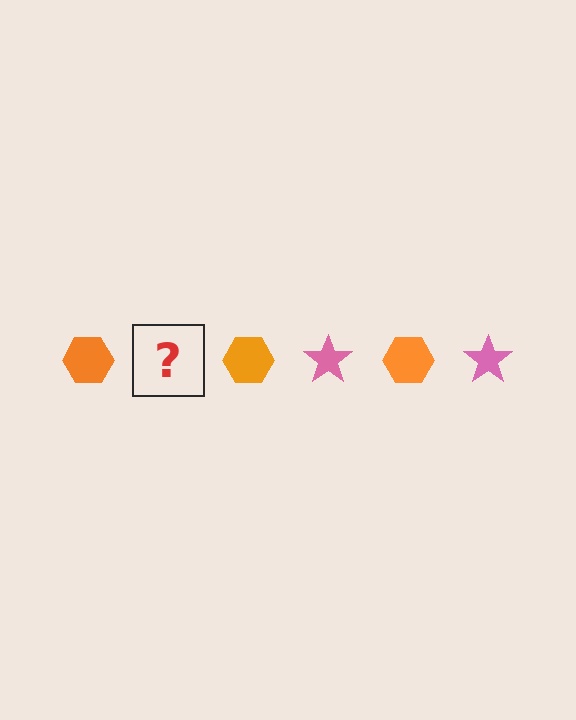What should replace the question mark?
The question mark should be replaced with a pink star.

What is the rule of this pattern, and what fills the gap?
The rule is that the pattern alternates between orange hexagon and pink star. The gap should be filled with a pink star.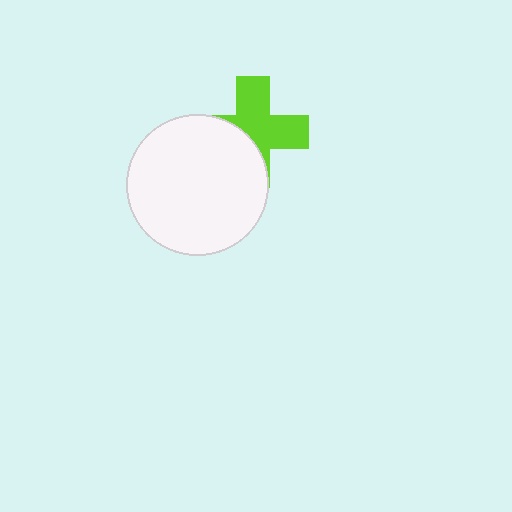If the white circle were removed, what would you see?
You would see the complete lime cross.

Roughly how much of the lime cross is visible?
About half of it is visible (roughly 58%).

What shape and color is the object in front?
The object in front is a white circle.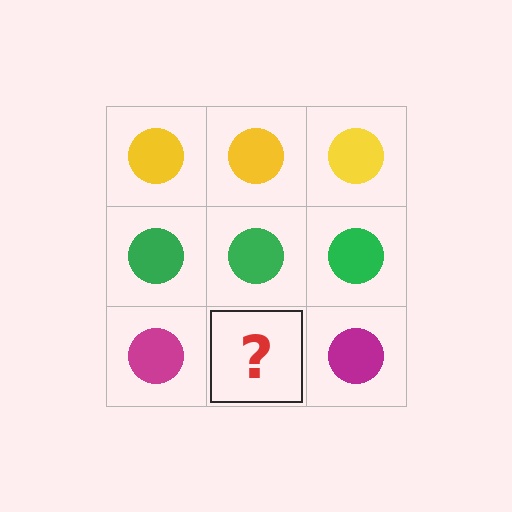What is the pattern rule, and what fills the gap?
The rule is that each row has a consistent color. The gap should be filled with a magenta circle.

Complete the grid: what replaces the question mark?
The question mark should be replaced with a magenta circle.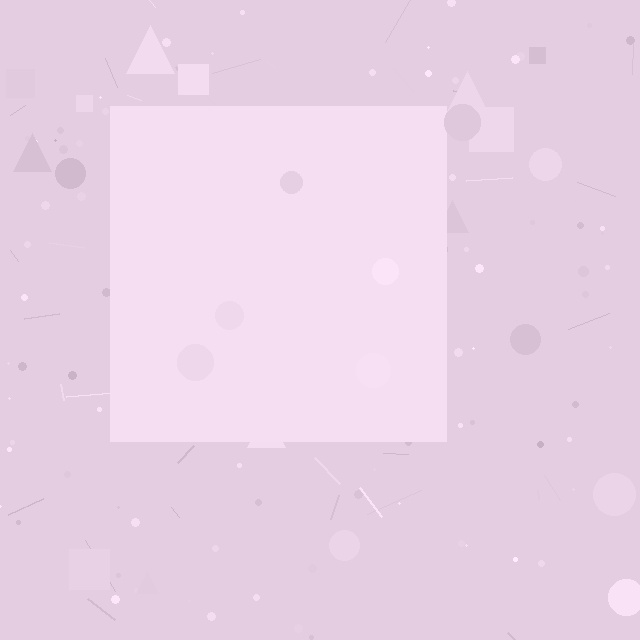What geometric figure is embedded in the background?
A square is embedded in the background.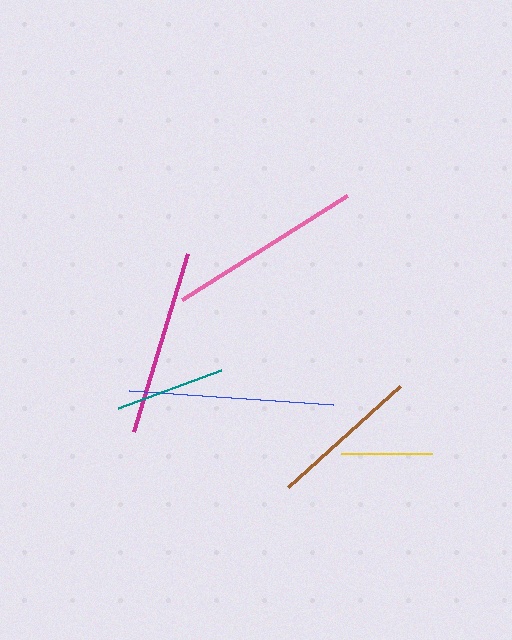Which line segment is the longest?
The blue line is the longest at approximately 205 pixels.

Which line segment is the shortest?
The yellow line is the shortest at approximately 91 pixels.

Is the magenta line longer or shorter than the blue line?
The blue line is longer than the magenta line.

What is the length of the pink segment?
The pink segment is approximately 195 pixels long.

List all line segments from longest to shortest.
From longest to shortest: blue, pink, magenta, brown, teal, yellow.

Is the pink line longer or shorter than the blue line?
The blue line is longer than the pink line.